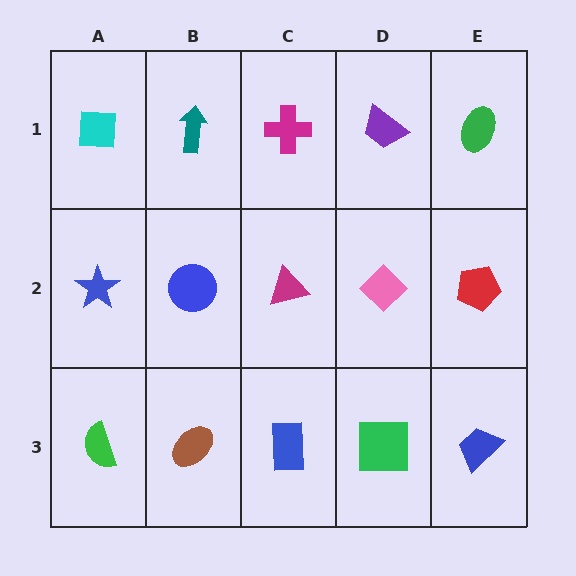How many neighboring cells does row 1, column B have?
3.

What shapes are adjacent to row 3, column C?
A magenta triangle (row 2, column C), a brown ellipse (row 3, column B), a green square (row 3, column D).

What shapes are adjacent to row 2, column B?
A teal arrow (row 1, column B), a brown ellipse (row 3, column B), a blue star (row 2, column A), a magenta triangle (row 2, column C).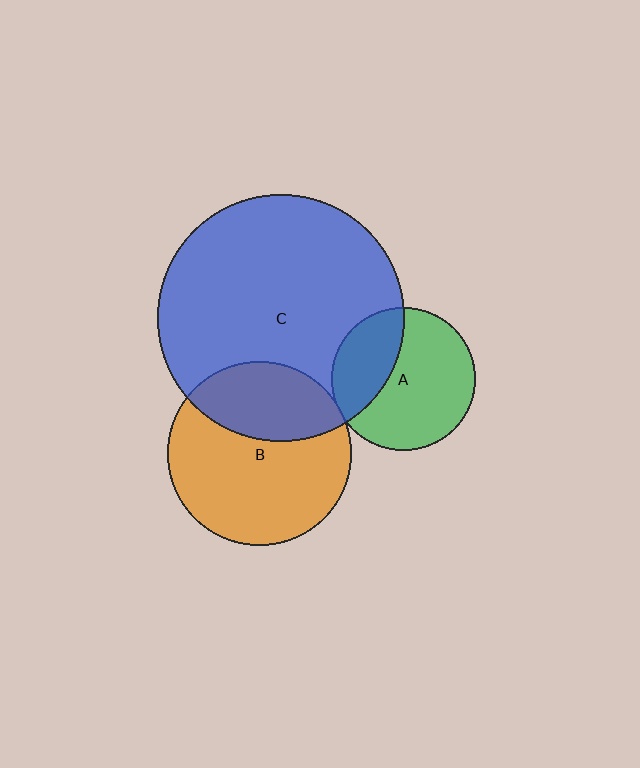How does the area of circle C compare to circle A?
Approximately 3.0 times.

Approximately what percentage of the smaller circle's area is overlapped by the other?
Approximately 35%.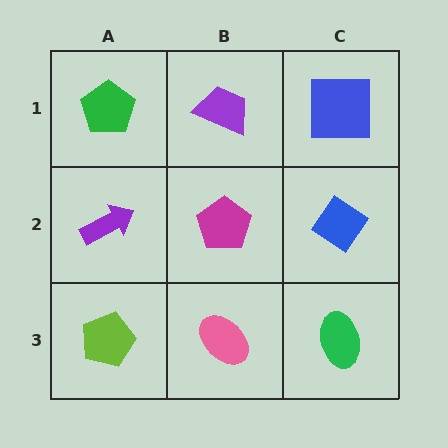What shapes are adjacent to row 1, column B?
A magenta pentagon (row 2, column B), a green pentagon (row 1, column A), a blue square (row 1, column C).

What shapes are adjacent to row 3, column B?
A magenta pentagon (row 2, column B), a lime pentagon (row 3, column A), a green ellipse (row 3, column C).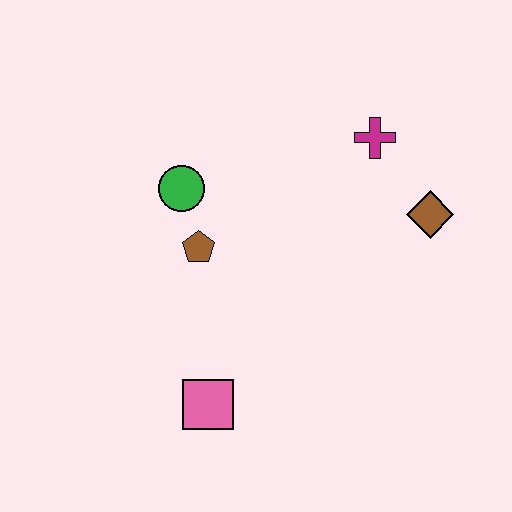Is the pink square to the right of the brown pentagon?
Yes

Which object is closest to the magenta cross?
The brown diamond is closest to the magenta cross.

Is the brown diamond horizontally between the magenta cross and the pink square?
No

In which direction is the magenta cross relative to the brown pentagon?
The magenta cross is to the right of the brown pentagon.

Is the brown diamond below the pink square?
No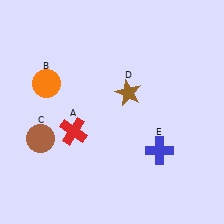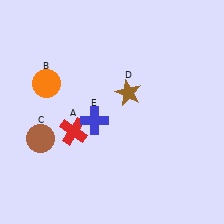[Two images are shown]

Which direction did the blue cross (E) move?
The blue cross (E) moved left.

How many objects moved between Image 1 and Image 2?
1 object moved between the two images.